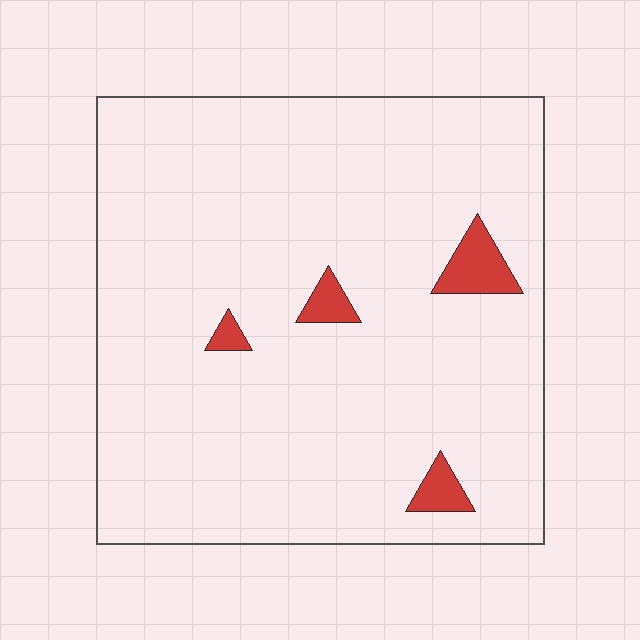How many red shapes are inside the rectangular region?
4.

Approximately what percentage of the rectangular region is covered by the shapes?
Approximately 5%.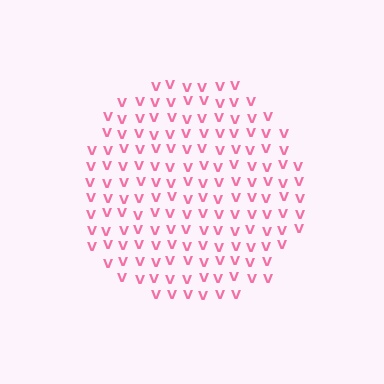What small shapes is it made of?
It is made of small letter V's.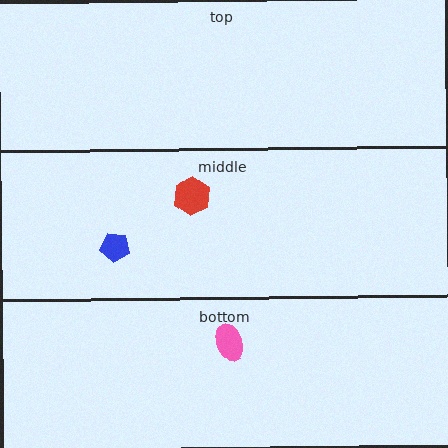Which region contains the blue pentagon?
The middle region.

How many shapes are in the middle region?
2.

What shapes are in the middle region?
The red hexagon, the blue pentagon.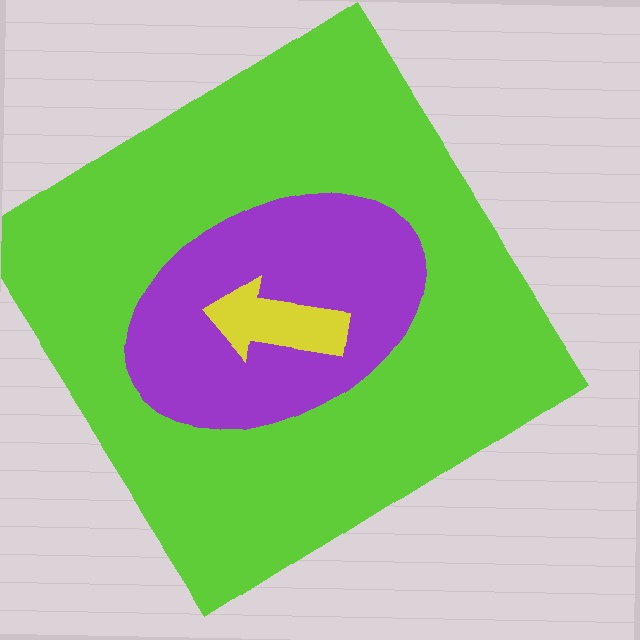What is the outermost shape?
The lime diamond.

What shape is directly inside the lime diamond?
The purple ellipse.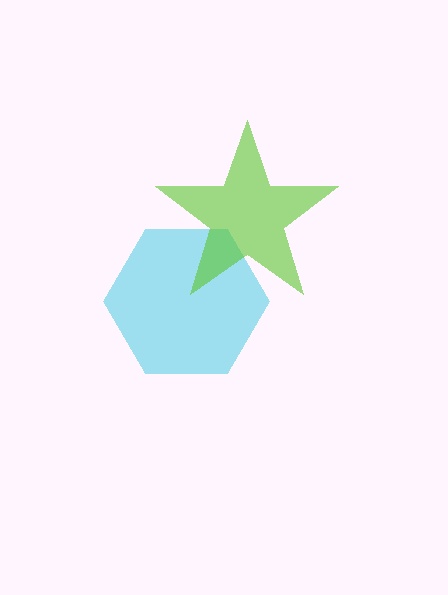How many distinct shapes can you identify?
There are 2 distinct shapes: a cyan hexagon, a lime star.